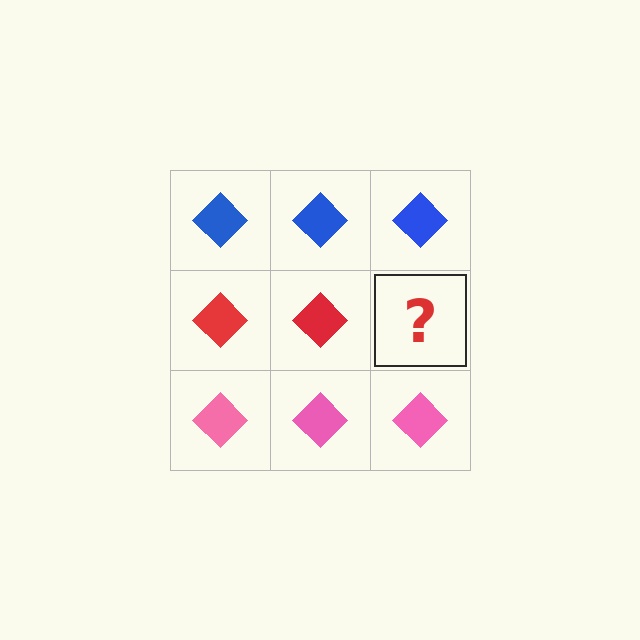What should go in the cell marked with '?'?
The missing cell should contain a red diamond.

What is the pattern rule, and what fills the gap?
The rule is that each row has a consistent color. The gap should be filled with a red diamond.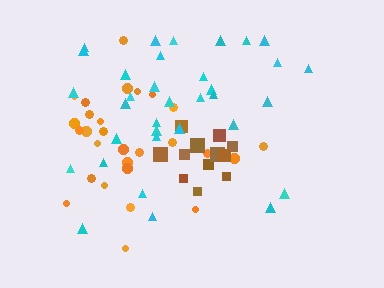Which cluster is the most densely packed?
Brown.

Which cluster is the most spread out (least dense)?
Cyan.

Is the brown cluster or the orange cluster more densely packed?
Brown.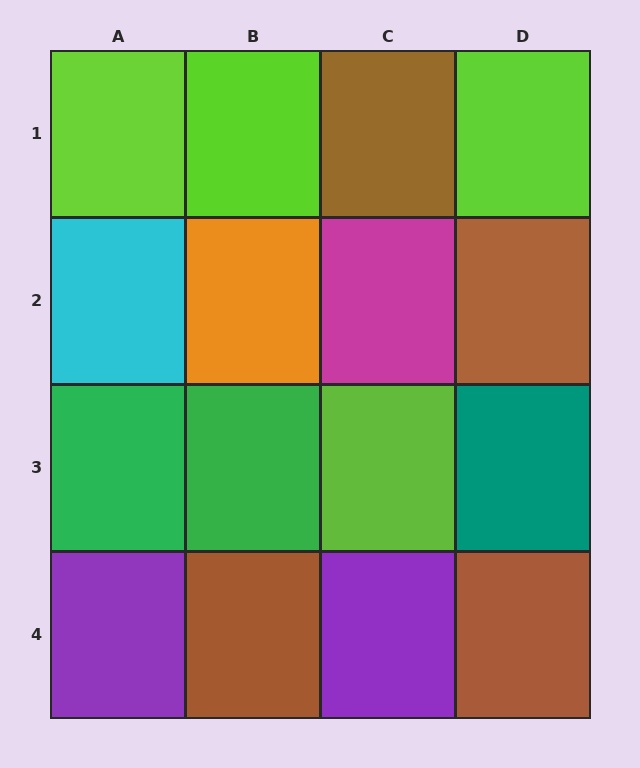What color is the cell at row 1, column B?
Lime.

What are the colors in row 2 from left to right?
Cyan, orange, magenta, brown.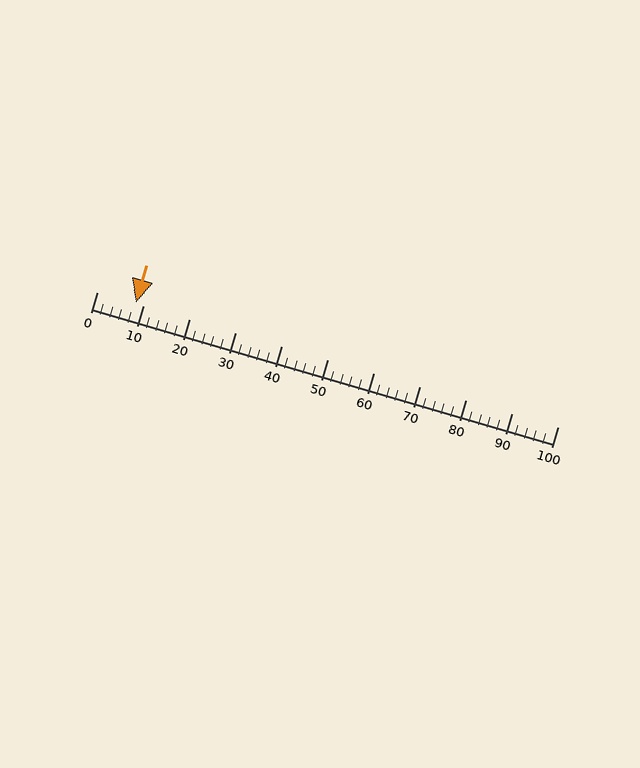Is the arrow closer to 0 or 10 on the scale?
The arrow is closer to 10.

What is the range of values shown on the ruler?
The ruler shows values from 0 to 100.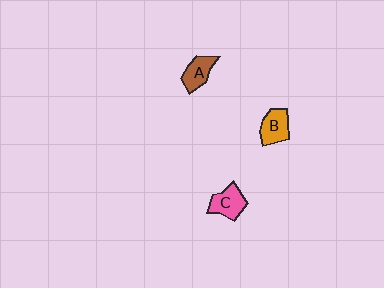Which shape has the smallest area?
Shape A (brown).